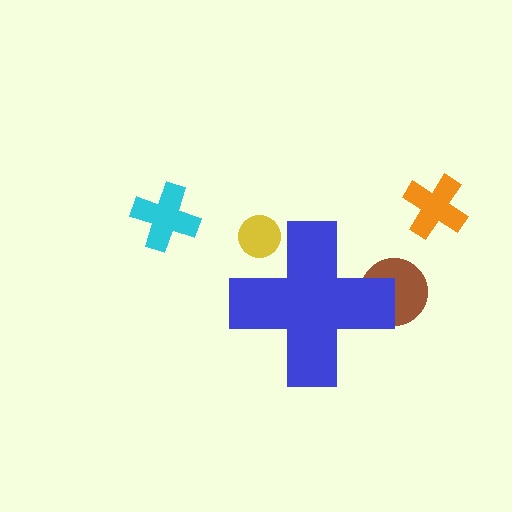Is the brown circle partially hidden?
Yes, the brown circle is partially hidden behind the blue cross.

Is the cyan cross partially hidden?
No, the cyan cross is fully visible.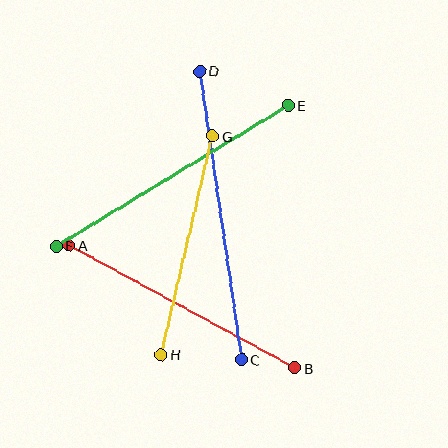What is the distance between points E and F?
The distance is approximately 271 pixels.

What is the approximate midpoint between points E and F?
The midpoint is at approximately (172, 176) pixels.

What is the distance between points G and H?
The distance is approximately 225 pixels.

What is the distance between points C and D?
The distance is approximately 291 pixels.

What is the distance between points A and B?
The distance is approximately 257 pixels.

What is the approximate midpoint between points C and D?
The midpoint is at approximately (221, 215) pixels.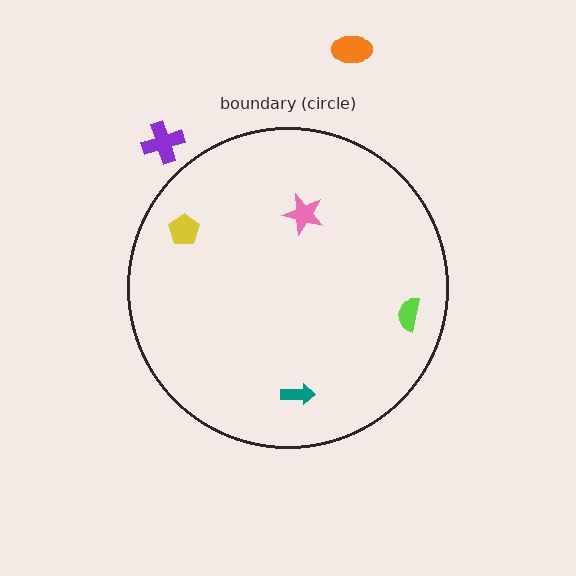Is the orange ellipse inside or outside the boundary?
Outside.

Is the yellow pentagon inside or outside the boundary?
Inside.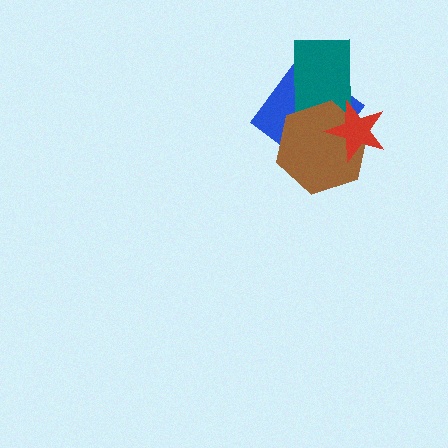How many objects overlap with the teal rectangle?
3 objects overlap with the teal rectangle.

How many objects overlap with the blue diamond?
3 objects overlap with the blue diamond.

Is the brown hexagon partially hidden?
Yes, it is partially covered by another shape.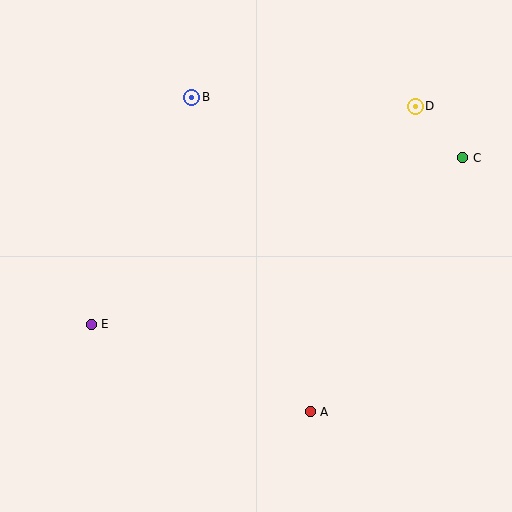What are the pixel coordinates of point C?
Point C is at (463, 158).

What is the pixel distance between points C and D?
The distance between C and D is 70 pixels.